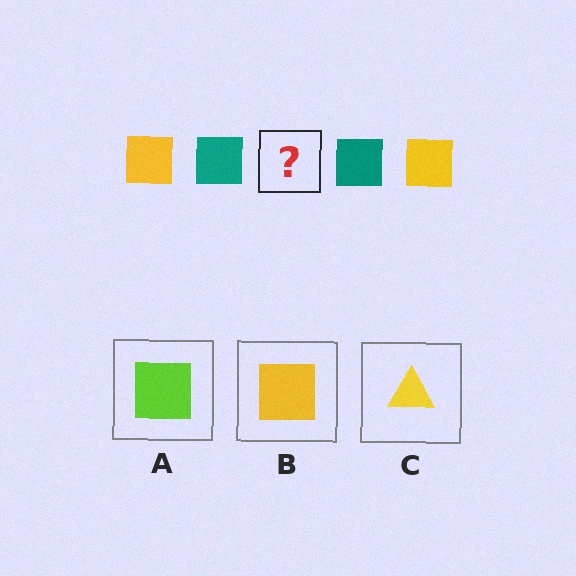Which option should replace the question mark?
Option B.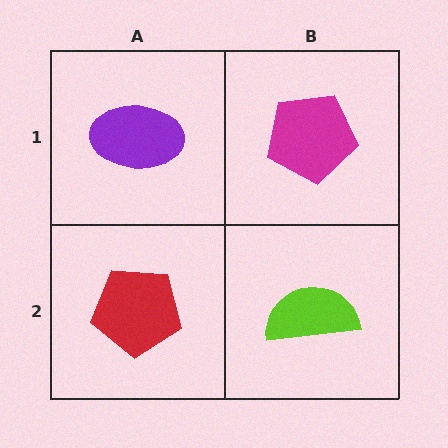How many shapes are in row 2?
2 shapes.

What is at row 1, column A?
A purple ellipse.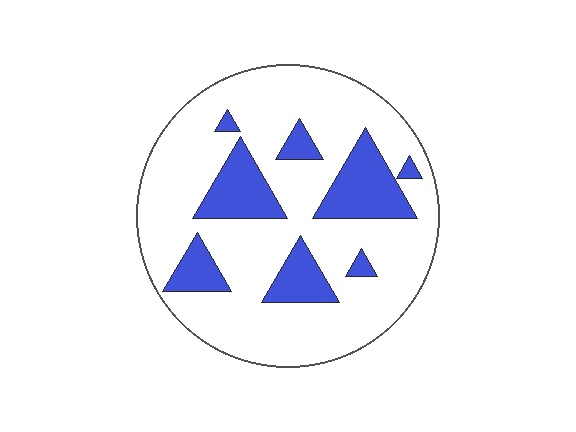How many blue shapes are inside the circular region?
8.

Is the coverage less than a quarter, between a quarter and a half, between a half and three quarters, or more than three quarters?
Less than a quarter.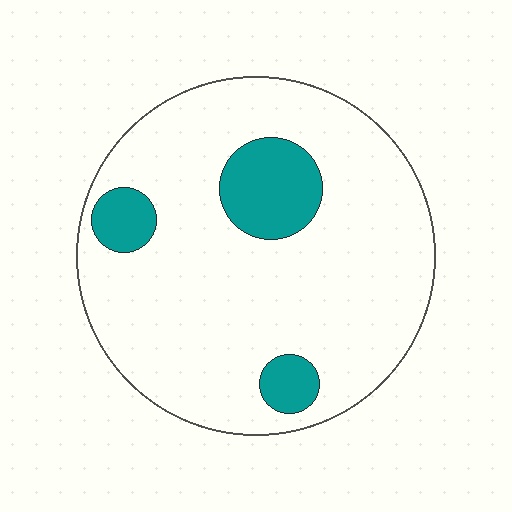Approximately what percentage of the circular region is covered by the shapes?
Approximately 15%.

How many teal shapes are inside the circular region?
3.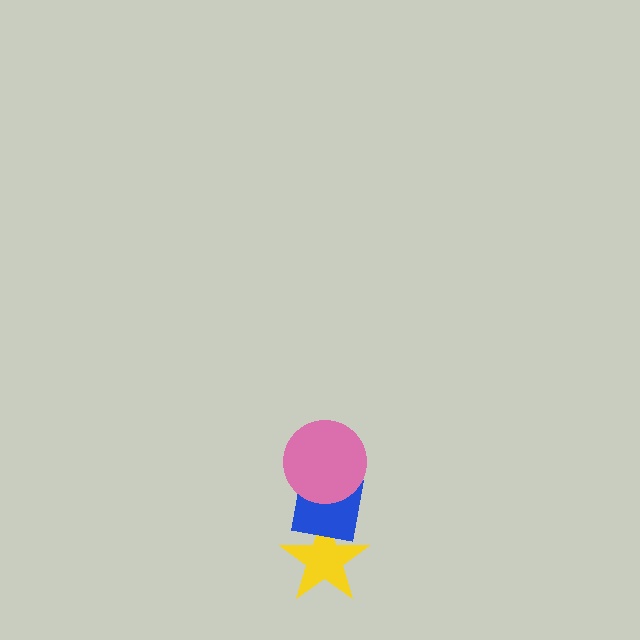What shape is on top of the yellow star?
The blue square is on top of the yellow star.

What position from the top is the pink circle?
The pink circle is 1st from the top.